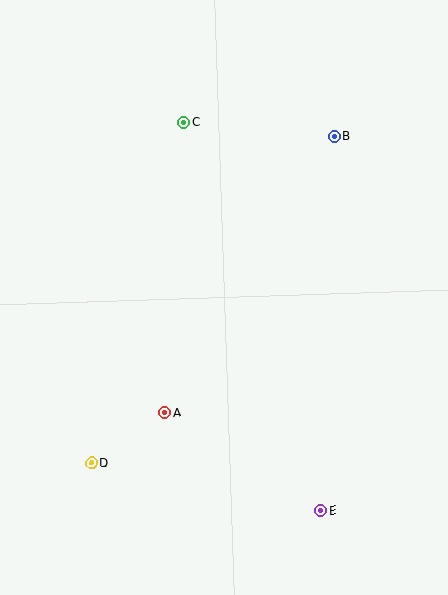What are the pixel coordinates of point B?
Point B is at (334, 136).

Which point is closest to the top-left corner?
Point C is closest to the top-left corner.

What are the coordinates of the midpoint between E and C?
The midpoint between E and C is at (252, 317).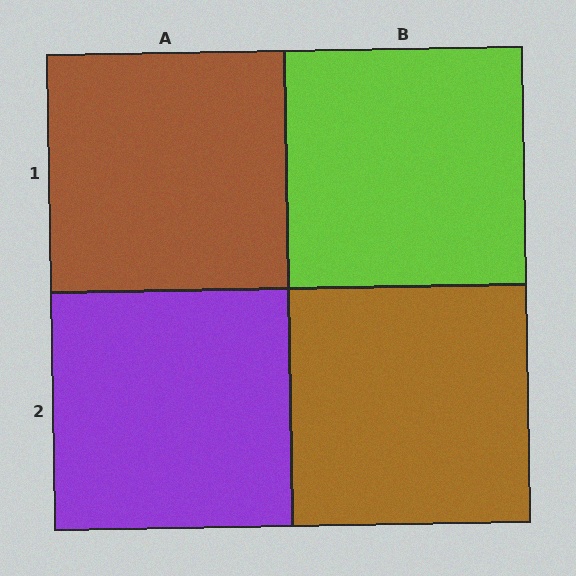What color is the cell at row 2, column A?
Purple.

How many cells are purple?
1 cell is purple.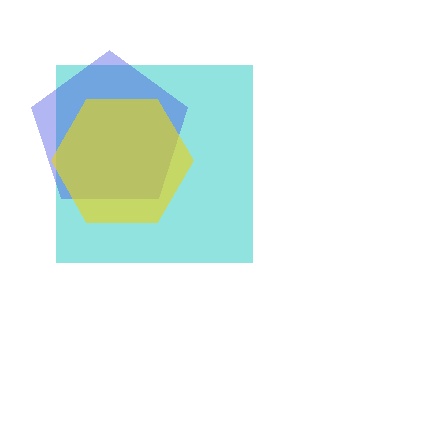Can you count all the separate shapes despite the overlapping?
Yes, there are 3 separate shapes.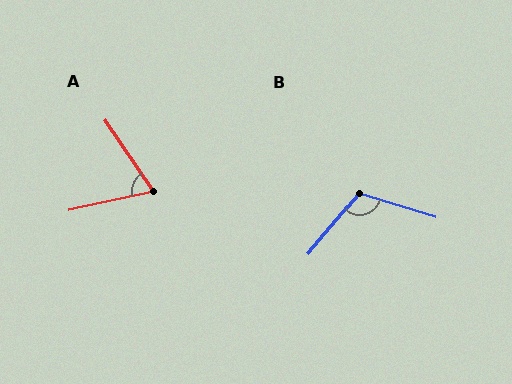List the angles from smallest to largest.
A (69°), B (112°).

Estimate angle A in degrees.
Approximately 69 degrees.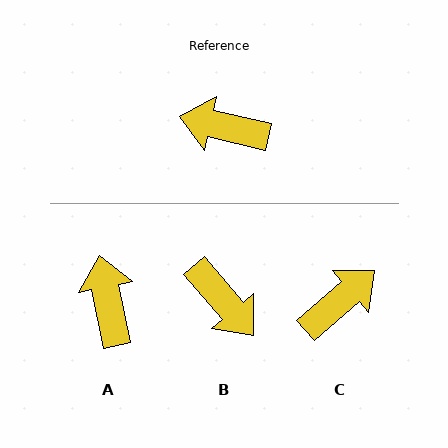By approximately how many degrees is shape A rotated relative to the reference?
Approximately 66 degrees clockwise.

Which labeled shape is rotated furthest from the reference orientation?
B, about 143 degrees away.